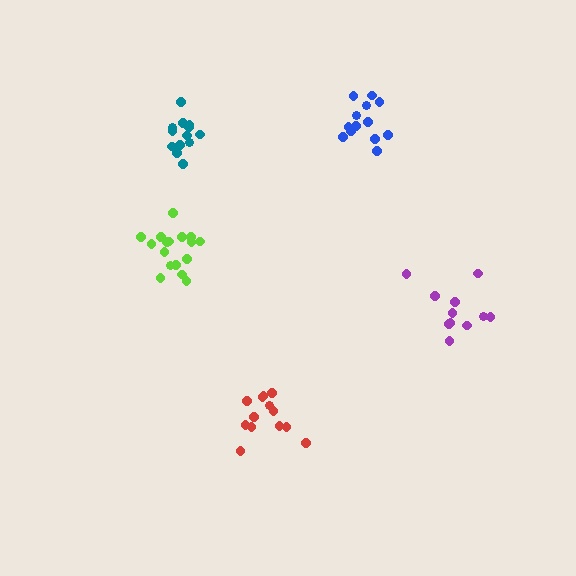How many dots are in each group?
Group 1: 13 dots, Group 2: 17 dots, Group 3: 13 dots, Group 4: 13 dots, Group 5: 11 dots (67 total).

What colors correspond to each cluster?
The clusters are colored: red, lime, blue, teal, purple.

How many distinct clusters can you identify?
There are 5 distinct clusters.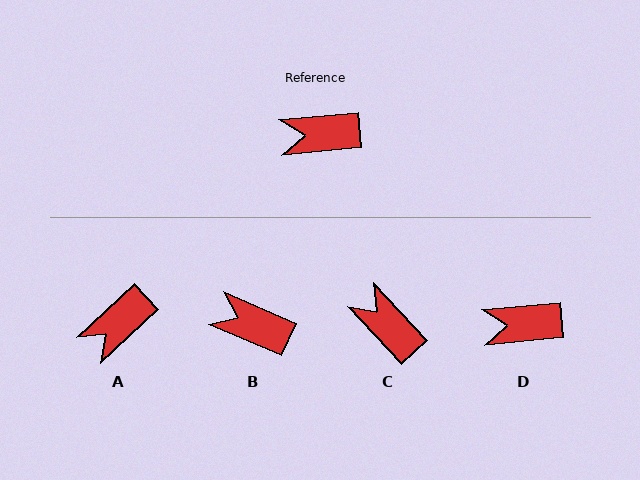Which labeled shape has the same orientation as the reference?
D.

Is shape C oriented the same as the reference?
No, it is off by about 52 degrees.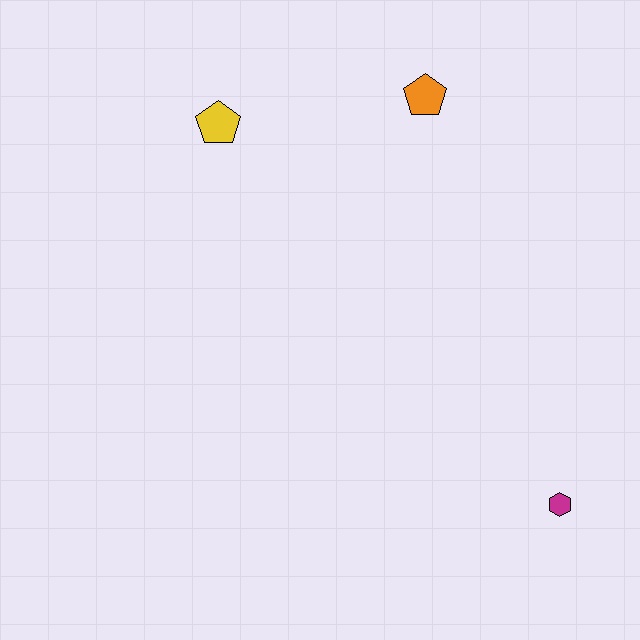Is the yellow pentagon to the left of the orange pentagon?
Yes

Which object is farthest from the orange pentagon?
The magenta hexagon is farthest from the orange pentagon.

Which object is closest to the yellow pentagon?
The orange pentagon is closest to the yellow pentagon.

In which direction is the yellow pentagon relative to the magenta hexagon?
The yellow pentagon is above the magenta hexagon.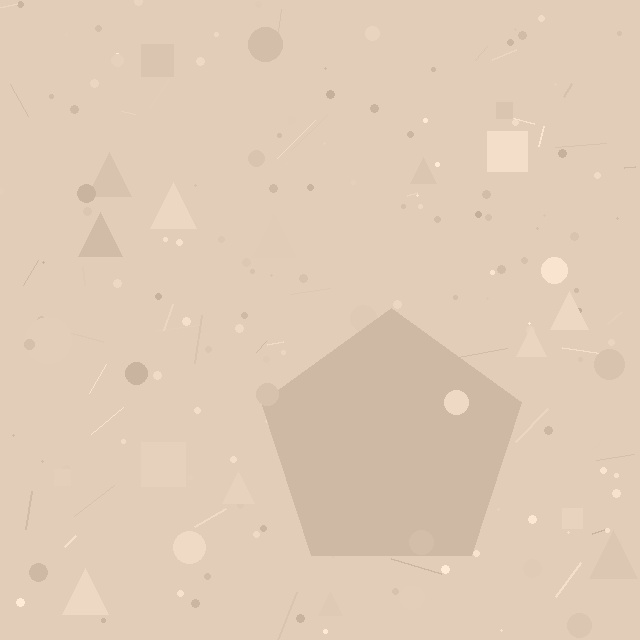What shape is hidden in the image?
A pentagon is hidden in the image.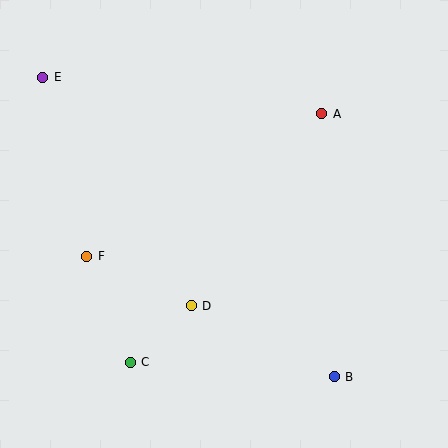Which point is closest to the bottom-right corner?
Point B is closest to the bottom-right corner.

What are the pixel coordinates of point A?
Point A is at (322, 114).